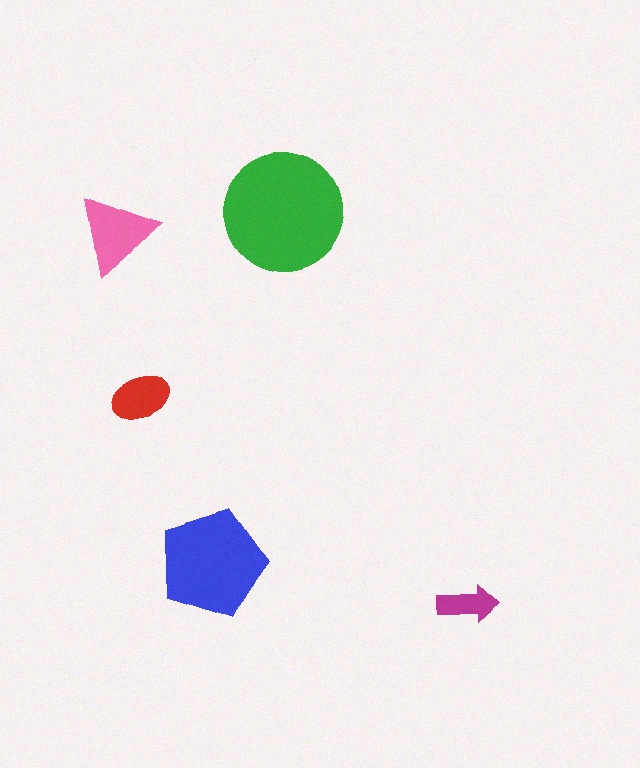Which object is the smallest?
The magenta arrow.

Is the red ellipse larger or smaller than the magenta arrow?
Larger.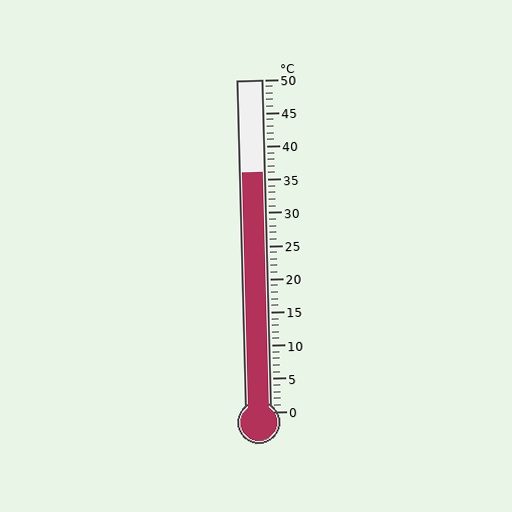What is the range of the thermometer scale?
The thermometer scale ranges from 0°C to 50°C.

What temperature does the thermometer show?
The thermometer shows approximately 36°C.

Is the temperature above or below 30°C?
The temperature is above 30°C.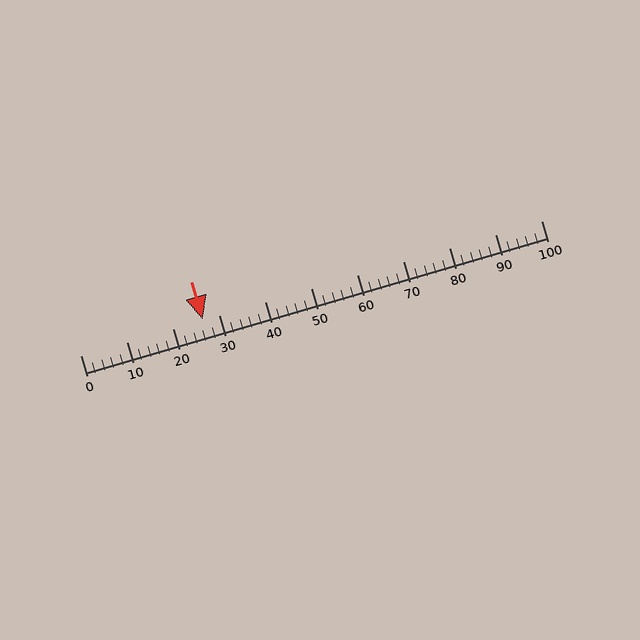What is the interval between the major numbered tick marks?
The major tick marks are spaced 10 units apart.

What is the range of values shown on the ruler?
The ruler shows values from 0 to 100.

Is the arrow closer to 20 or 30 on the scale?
The arrow is closer to 30.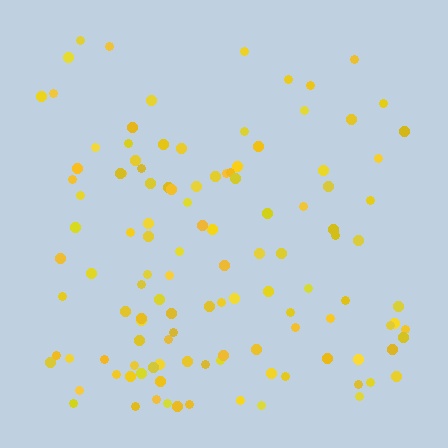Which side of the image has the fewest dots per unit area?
The top.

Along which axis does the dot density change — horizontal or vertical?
Vertical.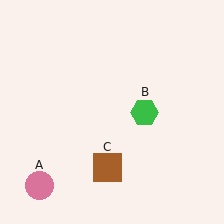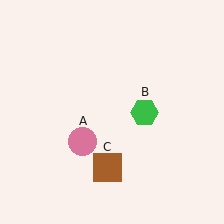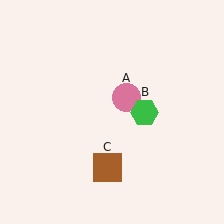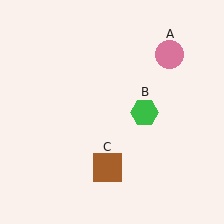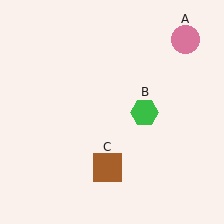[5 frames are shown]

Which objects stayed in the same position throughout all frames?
Green hexagon (object B) and brown square (object C) remained stationary.